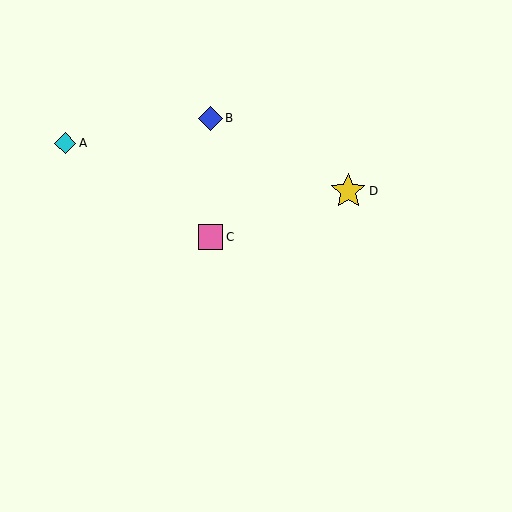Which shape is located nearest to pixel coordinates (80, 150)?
The cyan diamond (labeled A) at (65, 143) is nearest to that location.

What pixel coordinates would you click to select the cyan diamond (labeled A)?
Click at (65, 143) to select the cyan diamond A.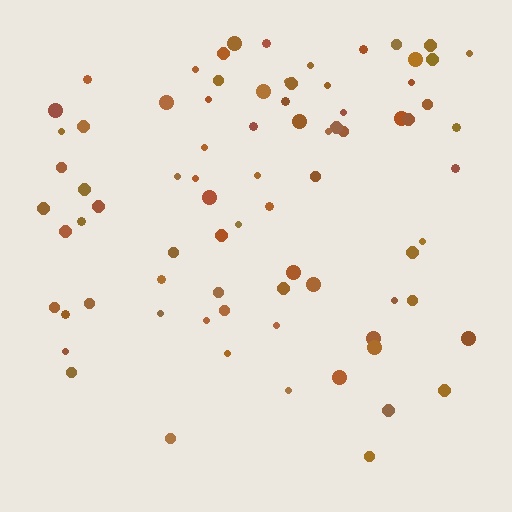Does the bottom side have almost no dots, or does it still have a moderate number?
Still a moderate number, just noticeably fewer than the top.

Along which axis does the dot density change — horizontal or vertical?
Vertical.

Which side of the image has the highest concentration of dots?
The top.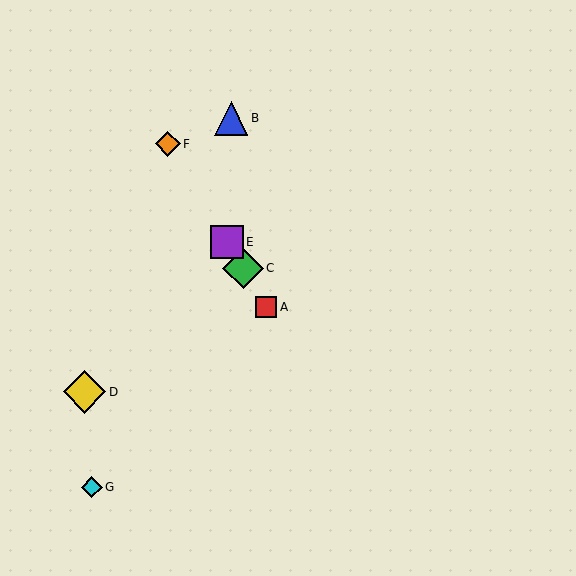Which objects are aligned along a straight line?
Objects A, C, E, F are aligned along a straight line.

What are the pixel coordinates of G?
Object G is at (92, 487).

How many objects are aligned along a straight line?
4 objects (A, C, E, F) are aligned along a straight line.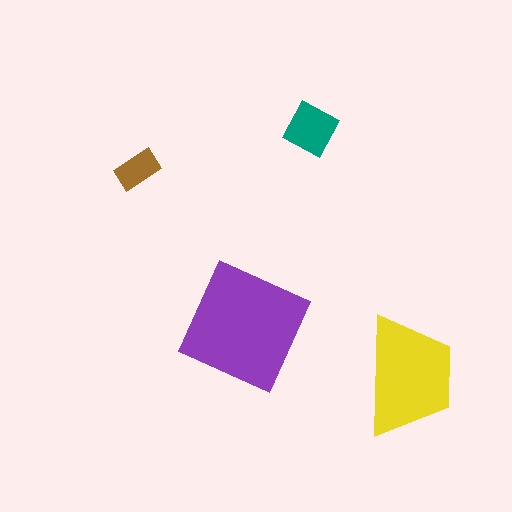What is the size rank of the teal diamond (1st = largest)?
3rd.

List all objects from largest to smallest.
The purple square, the yellow trapezoid, the teal diamond, the brown rectangle.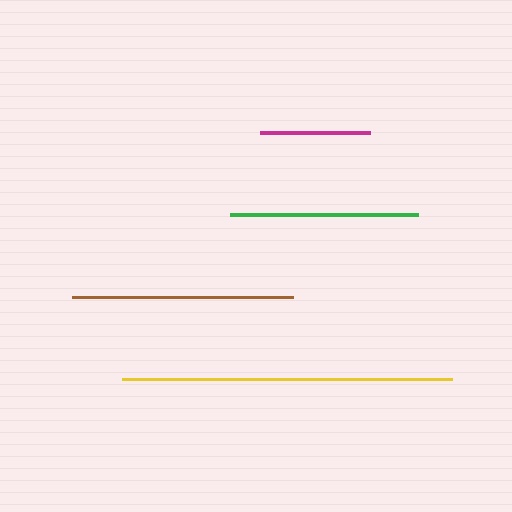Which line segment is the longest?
The yellow line is the longest at approximately 330 pixels.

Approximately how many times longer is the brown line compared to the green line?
The brown line is approximately 1.2 times the length of the green line.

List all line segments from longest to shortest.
From longest to shortest: yellow, brown, green, magenta.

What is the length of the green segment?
The green segment is approximately 188 pixels long.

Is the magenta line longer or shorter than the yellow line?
The yellow line is longer than the magenta line.